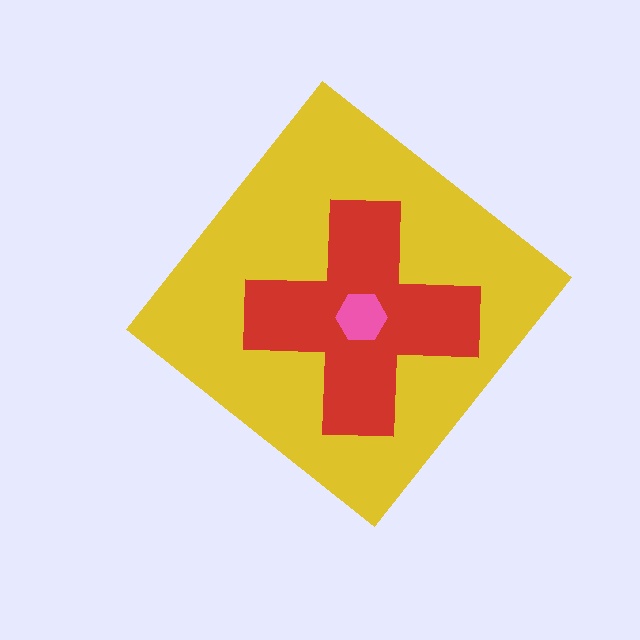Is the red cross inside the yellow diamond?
Yes.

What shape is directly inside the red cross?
The pink hexagon.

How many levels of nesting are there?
3.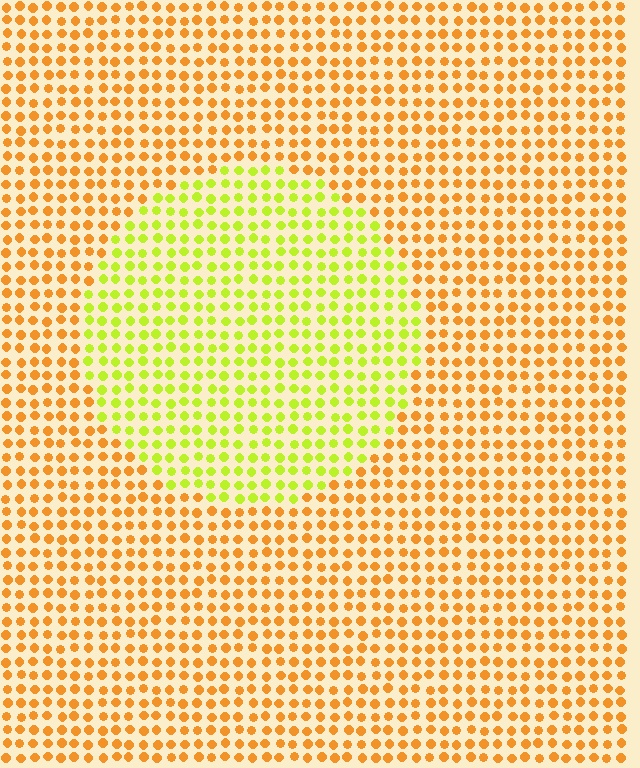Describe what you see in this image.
The image is filled with small orange elements in a uniform arrangement. A circle-shaped region is visible where the elements are tinted to a slightly different hue, forming a subtle color boundary.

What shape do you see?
I see a circle.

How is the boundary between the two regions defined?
The boundary is defined purely by a slight shift in hue (about 45 degrees). Spacing, size, and orientation are identical on both sides.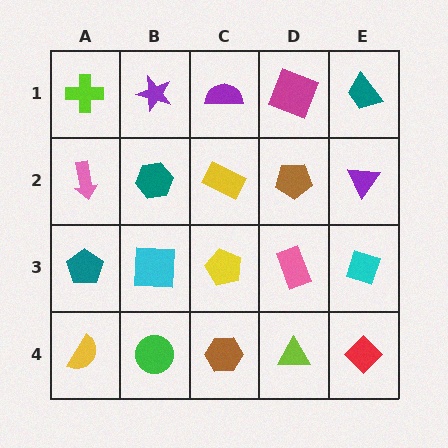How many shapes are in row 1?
5 shapes.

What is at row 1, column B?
A purple star.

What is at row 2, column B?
A teal hexagon.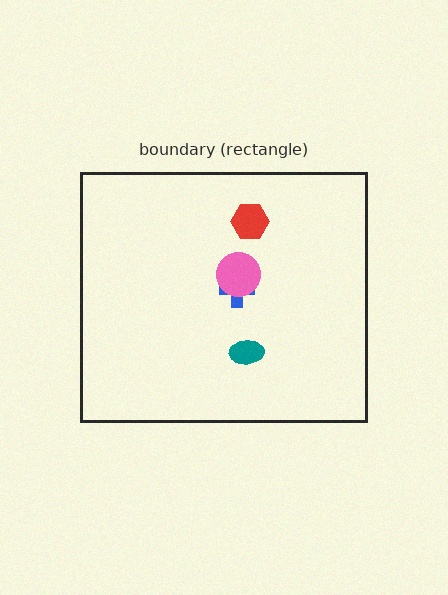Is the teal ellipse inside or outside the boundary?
Inside.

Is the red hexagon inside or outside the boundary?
Inside.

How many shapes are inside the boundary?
4 inside, 0 outside.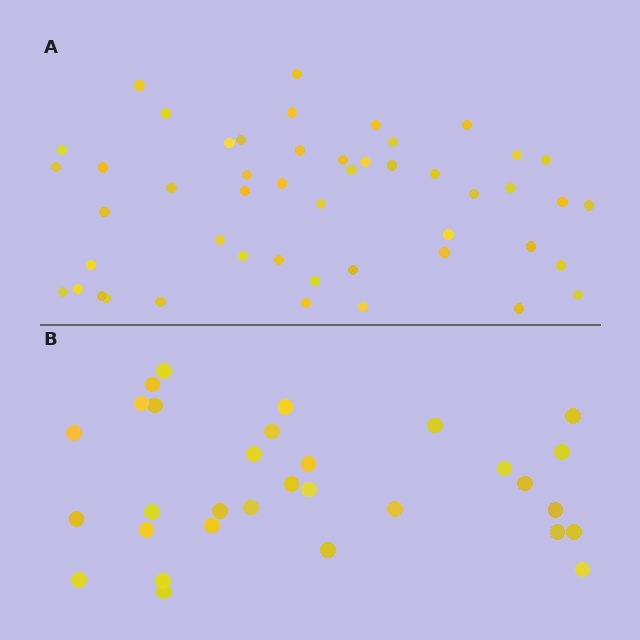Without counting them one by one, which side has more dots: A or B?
Region A (the top region) has more dots.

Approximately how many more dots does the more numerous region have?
Region A has approximately 20 more dots than region B.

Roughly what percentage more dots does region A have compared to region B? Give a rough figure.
About 60% more.